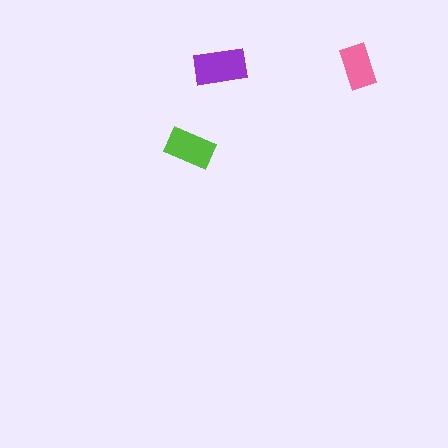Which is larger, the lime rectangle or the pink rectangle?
The lime one.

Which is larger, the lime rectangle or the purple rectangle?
The purple one.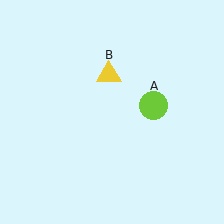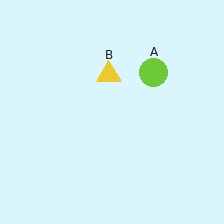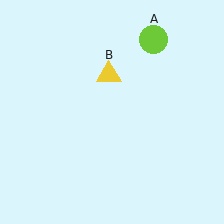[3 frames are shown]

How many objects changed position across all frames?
1 object changed position: lime circle (object A).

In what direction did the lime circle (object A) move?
The lime circle (object A) moved up.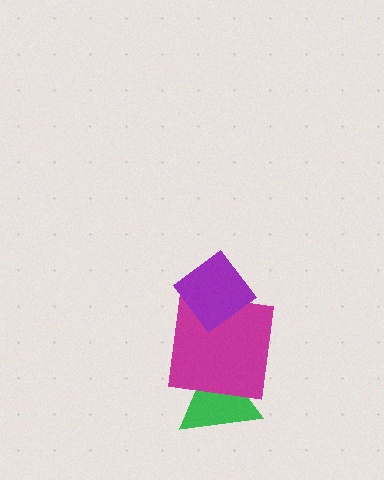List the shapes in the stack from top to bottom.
From top to bottom: the purple diamond, the magenta square, the green triangle.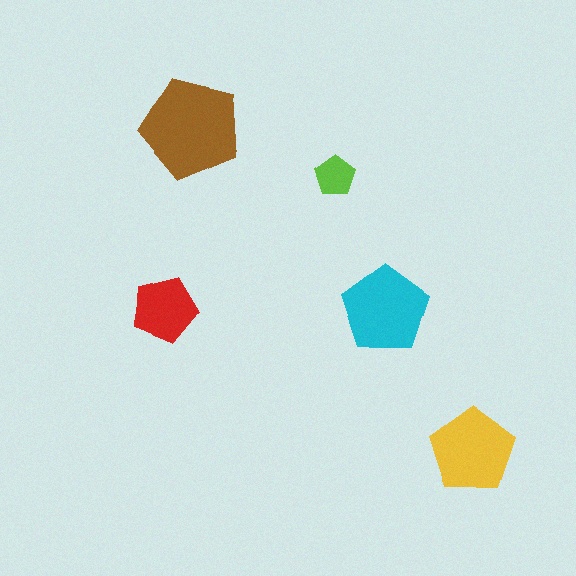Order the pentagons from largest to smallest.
the brown one, the cyan one, the yellow one, the red one, the lime one.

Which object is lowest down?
The yellow pentagon is bottommost.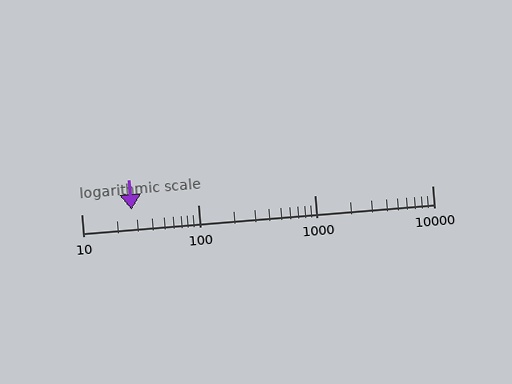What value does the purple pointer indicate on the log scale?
The pointer indicates approximately 27.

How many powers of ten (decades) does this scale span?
The scale spans 3 decades, from 10 to 10000.